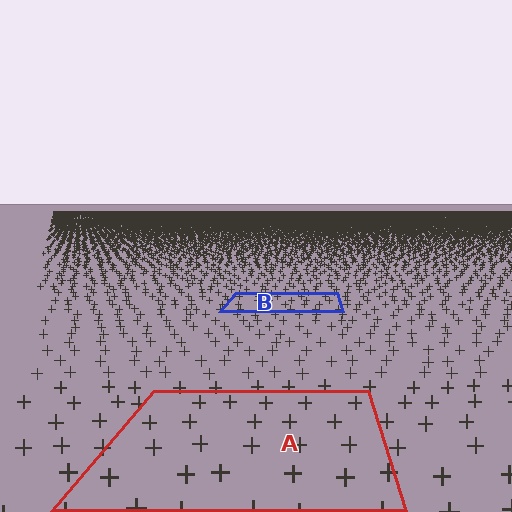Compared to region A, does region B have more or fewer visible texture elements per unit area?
Region B has more texture elements per unit area — they are packed more densely because it is farther away.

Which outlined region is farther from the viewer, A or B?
Region B is farther from the viewer — the texture elements inside it appear smaller and more densely packed.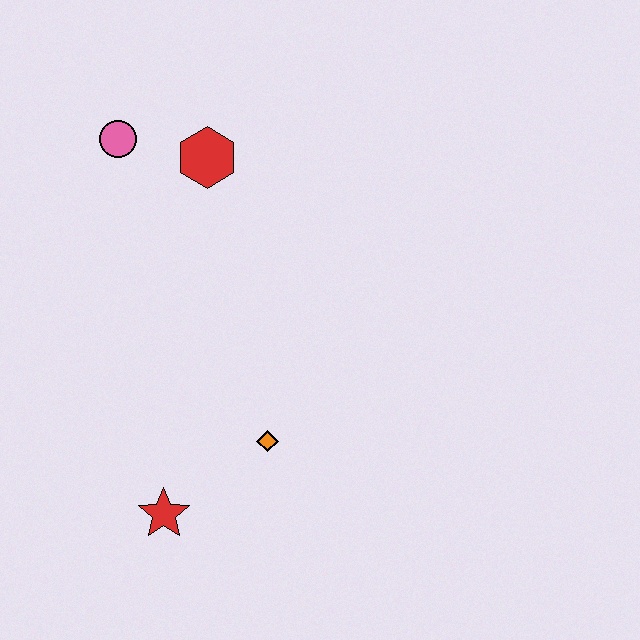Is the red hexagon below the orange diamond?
No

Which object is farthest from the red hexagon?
The red star is farthest from the red hexagon.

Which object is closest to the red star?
The orange diamond is closest to the red star.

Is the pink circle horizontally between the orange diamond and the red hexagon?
No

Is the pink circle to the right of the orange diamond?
No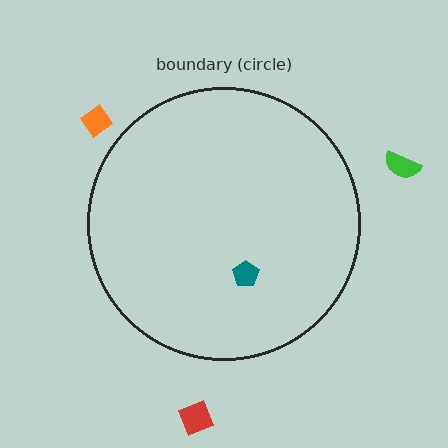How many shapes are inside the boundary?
1 inside, 3 outside.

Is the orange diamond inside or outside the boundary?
Outside.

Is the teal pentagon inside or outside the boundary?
Inside.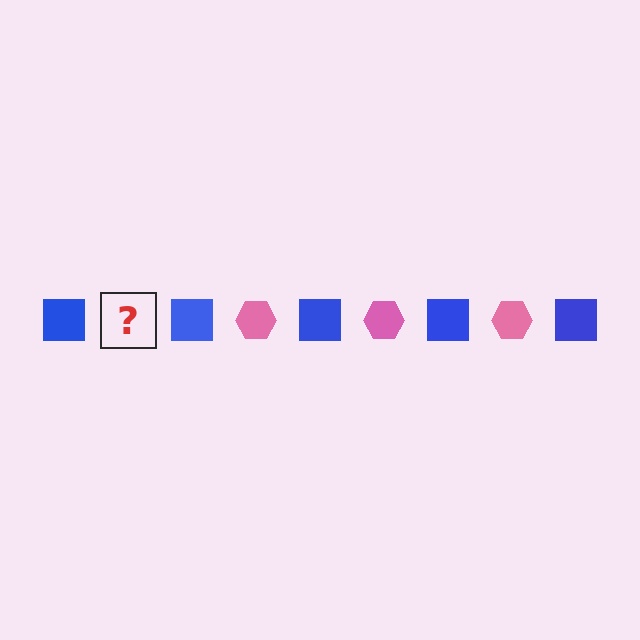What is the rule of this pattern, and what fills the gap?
The rule is that the pattern alternates between blue square and pink hexagon. The gap should be filled with a pink hexagon.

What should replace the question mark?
The question mark should be replaced with a pink hexagon.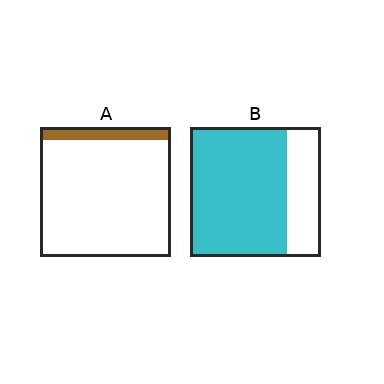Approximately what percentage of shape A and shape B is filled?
A is approximately 10% and B is approximately 75%.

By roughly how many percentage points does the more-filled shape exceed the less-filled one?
By roughly 65 percentage points (B over A).